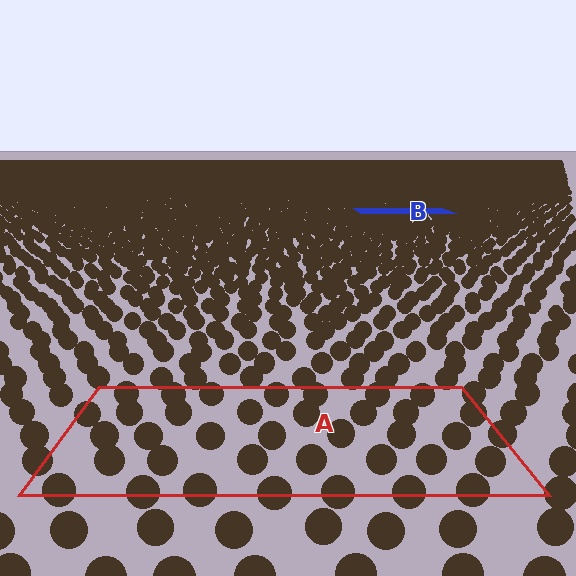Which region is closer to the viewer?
Region A is closer. The texture elements there are larger and more spread out.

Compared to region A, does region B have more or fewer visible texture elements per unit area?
Region B has more texture elements per unit area — they are packed more densely because it is farther away.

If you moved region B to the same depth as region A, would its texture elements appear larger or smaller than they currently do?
They would appear larger. At a closer depth, the same texture elements are projected at a bigger on-screen size.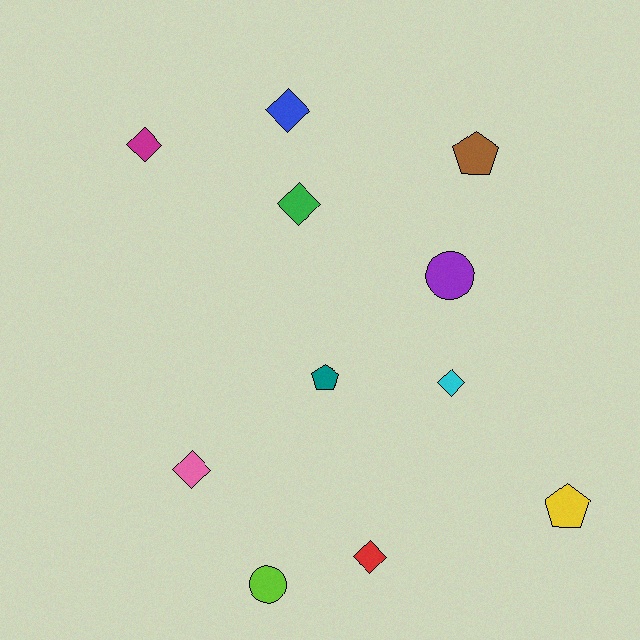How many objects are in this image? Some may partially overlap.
There are 11 objects.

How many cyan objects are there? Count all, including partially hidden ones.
There is 1 cyan object.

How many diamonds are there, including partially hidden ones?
There are 6 diamonds.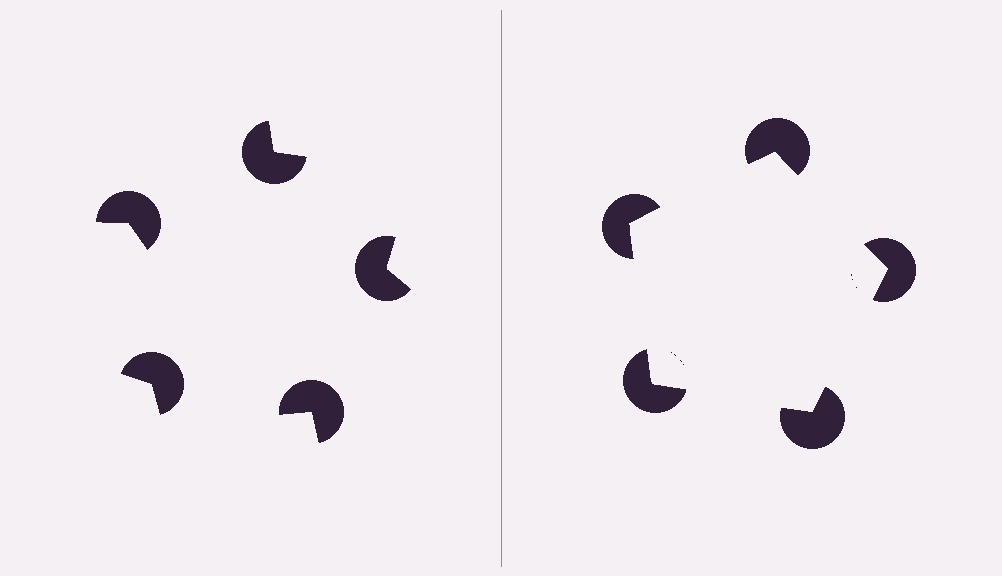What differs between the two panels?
The pac-man discs are positioned identically on both sides; only the wedge orientations differ. On the right they align to a pentagon; on the left they are misaligned.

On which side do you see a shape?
An illusory pentagon appears on the right side. On the left side the wedge cuts are rotated, so no coherent shape forms.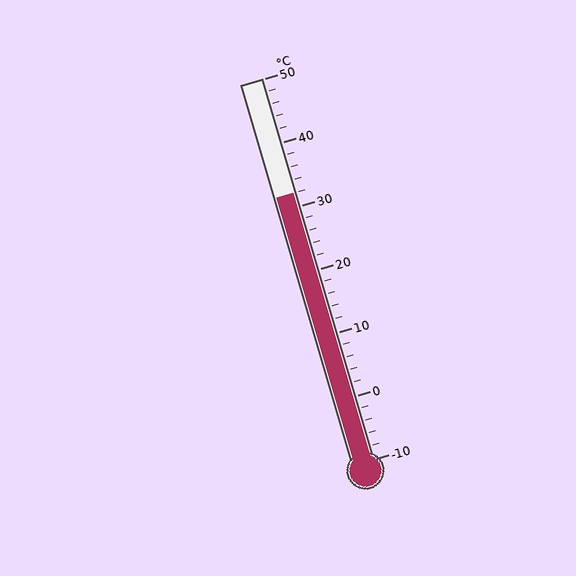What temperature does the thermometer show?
The thermometer shows approximately 32°C.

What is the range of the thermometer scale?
The thermometer scale ranges from -10°C to 50°C.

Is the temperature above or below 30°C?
The temperature is above 30°C.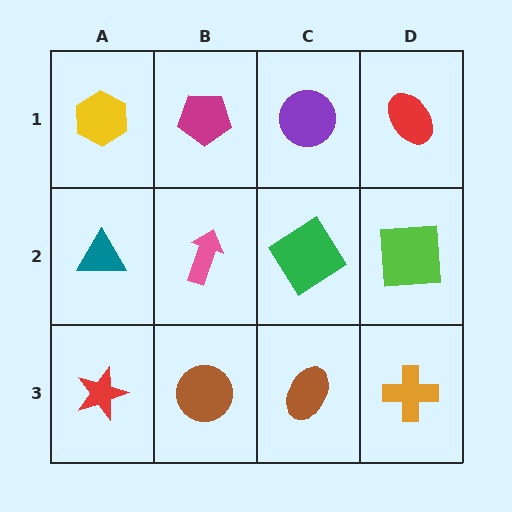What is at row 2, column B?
A pink arrow.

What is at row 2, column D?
A lime square.